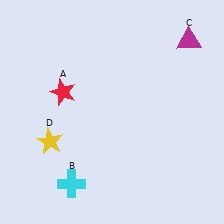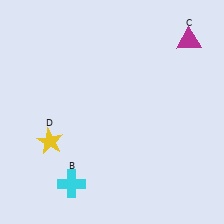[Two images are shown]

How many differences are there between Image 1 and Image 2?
There is 1 difference between the two images.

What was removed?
The red star (A) was removed in Image 2.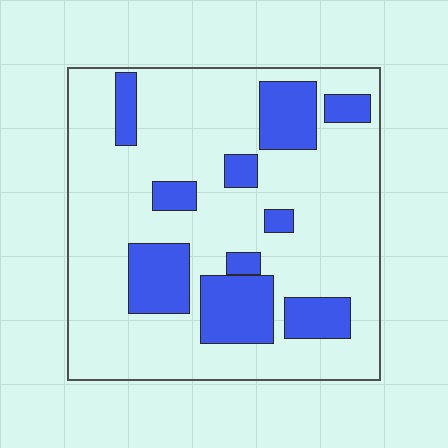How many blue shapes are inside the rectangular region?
10.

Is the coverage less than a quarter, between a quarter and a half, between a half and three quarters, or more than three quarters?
Less than a quarter.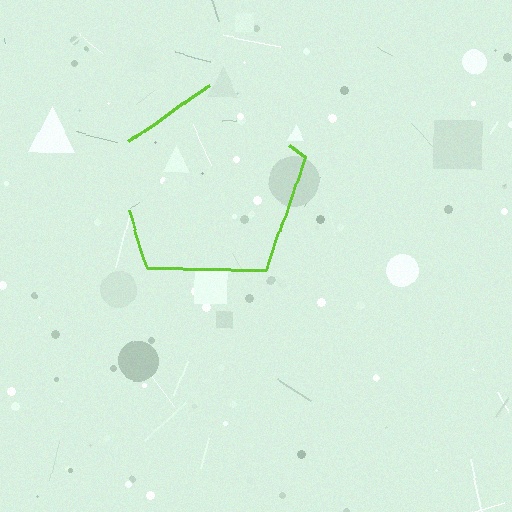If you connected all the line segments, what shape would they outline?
They would outline a pentagon.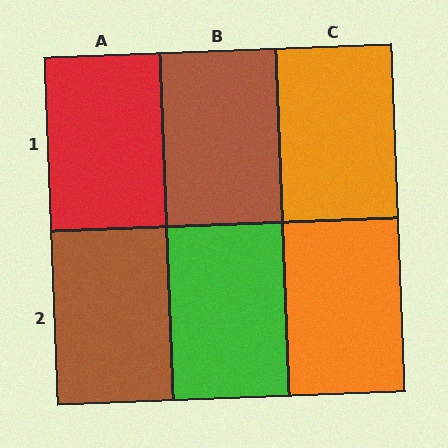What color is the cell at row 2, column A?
Brown.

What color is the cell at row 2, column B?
Green.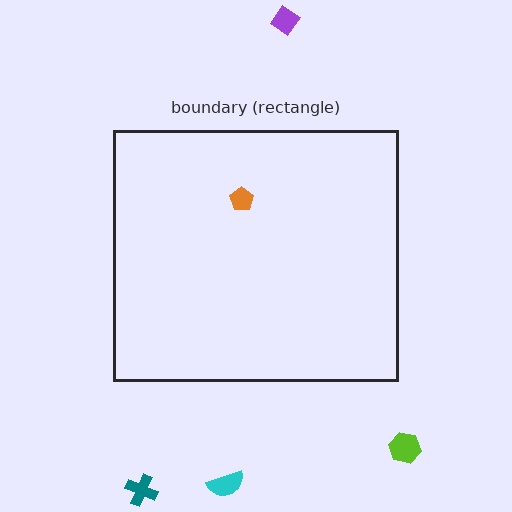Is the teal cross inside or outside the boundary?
Outside.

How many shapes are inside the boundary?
1 inside, 4 outside.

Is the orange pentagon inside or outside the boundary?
Inside.